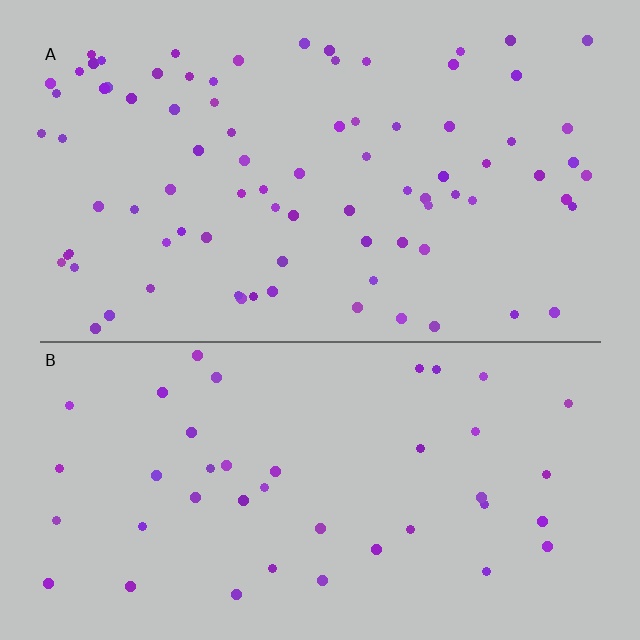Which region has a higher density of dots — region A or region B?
A (the top).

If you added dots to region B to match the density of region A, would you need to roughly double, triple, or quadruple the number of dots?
Approximately double.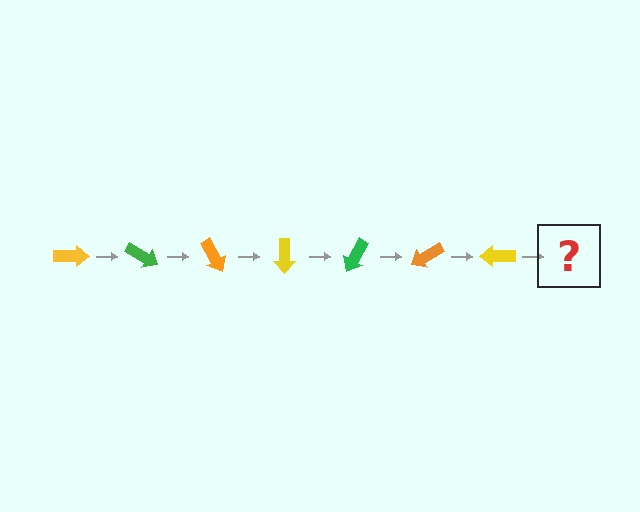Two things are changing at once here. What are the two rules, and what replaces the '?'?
The two rules are that it rotates 30 degrees each step and the color cycles through yellow, green, and orange. The '?' should be a green arrow, rotated 210 degrees from the start.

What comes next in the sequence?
The next element should be a green arrow, rotated 210 degrees from the start.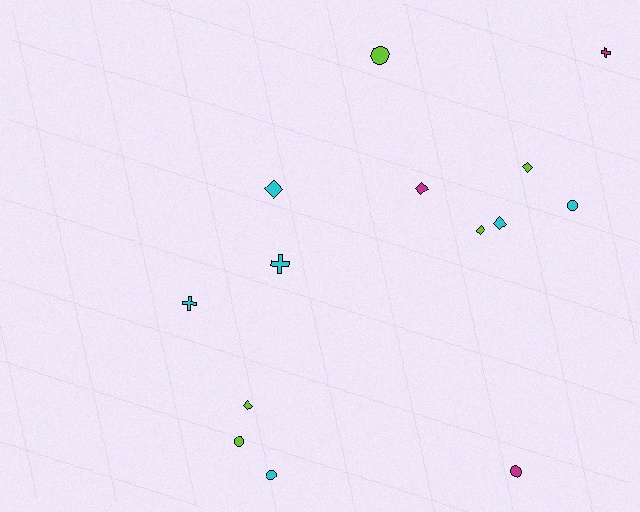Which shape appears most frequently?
Diamond, with 6 objects.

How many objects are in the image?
There are 14 objects.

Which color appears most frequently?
Cyan, with 6 objects.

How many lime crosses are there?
There are no lime crosses.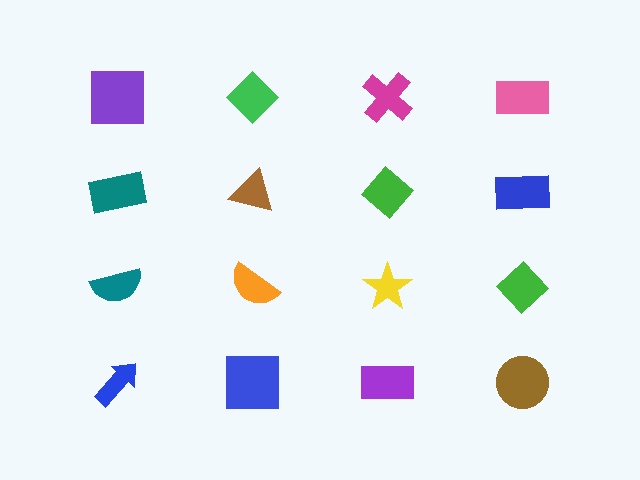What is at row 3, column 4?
A green diamond.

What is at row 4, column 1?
A blue arrow.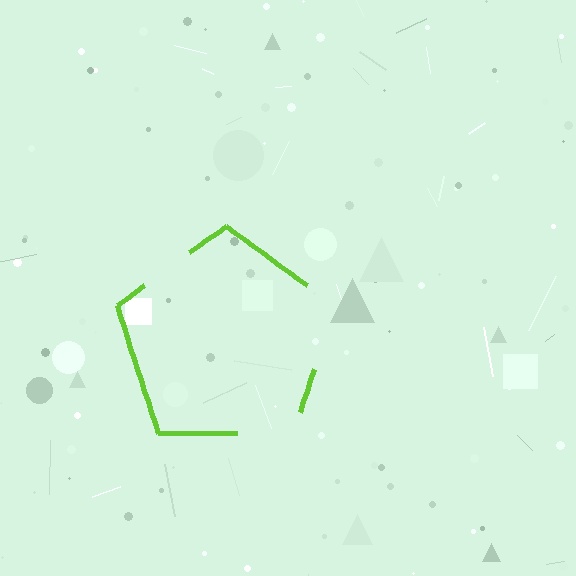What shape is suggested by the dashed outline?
The dashed outline suggests a pentagon.